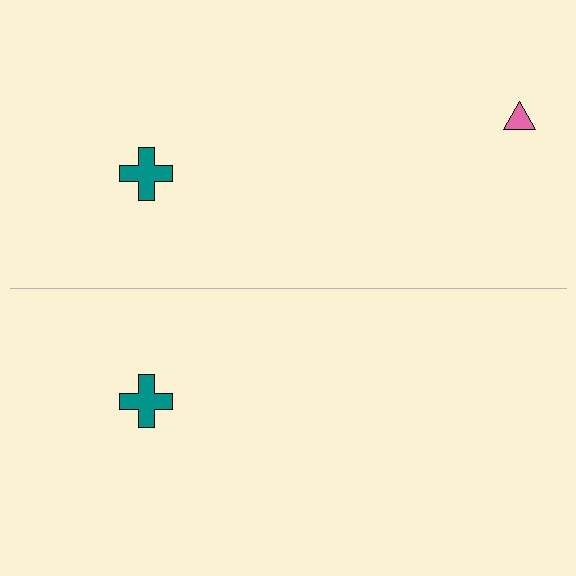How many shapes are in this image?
There are 3 shapes in this image.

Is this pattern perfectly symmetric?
No, the pattern is not perfectly symmetric. A pink triangle is missing from the bottom side.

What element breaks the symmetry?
A pink triangle is missing from the bottom side.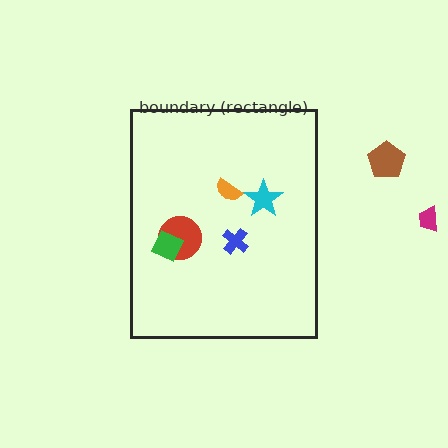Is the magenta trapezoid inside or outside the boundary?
Outside.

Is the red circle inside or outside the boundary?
Inside.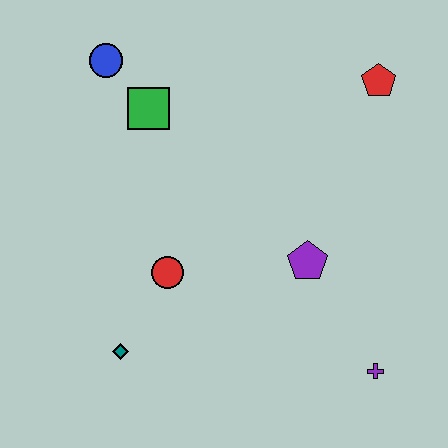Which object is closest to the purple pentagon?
The purple cross is closest to the purple pentagon.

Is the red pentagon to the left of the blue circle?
No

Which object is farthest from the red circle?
The red pentagon is farthest from the red circle.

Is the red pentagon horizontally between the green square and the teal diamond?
No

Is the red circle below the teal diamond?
No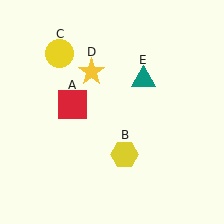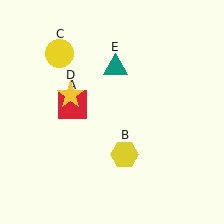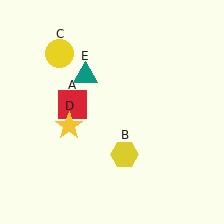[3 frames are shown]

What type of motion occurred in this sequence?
The yellow star (object D), teal triangle (object E) rotated counterclockwise around the center of the scene.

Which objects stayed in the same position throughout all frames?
Red square (object A) and yellow hexagon (object B) and yellow circle (object C) remained stationary.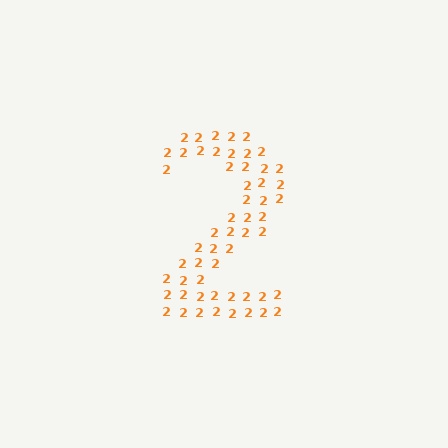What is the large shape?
The large shape is the digit 2.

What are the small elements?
The small elements are digit 2's.